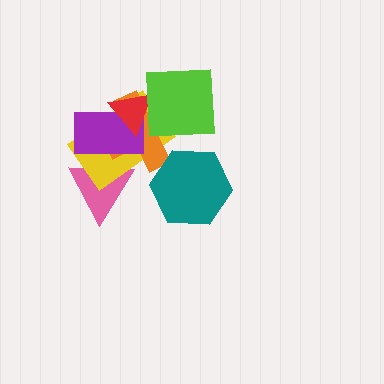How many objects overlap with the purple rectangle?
4 objects overlap with the purple rectangle.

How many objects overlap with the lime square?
3 objects overlap with the lime square.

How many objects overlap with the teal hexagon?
0 objects overlap with the teal hexagon.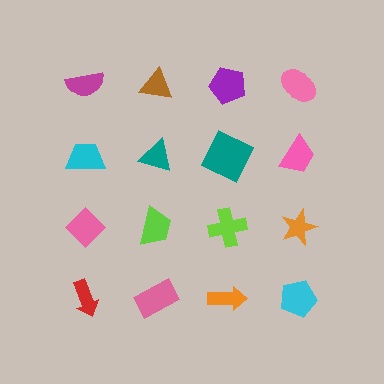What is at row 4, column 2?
A pink rectangle.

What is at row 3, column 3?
A lime cross.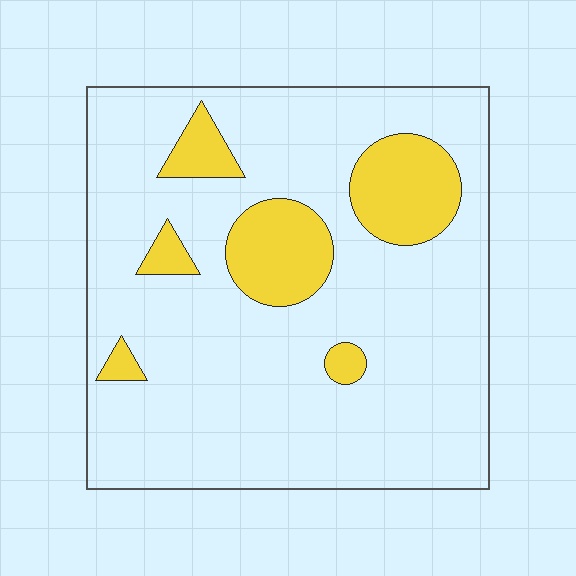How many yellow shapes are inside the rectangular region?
6.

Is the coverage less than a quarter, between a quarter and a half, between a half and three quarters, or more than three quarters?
Less than a quarter.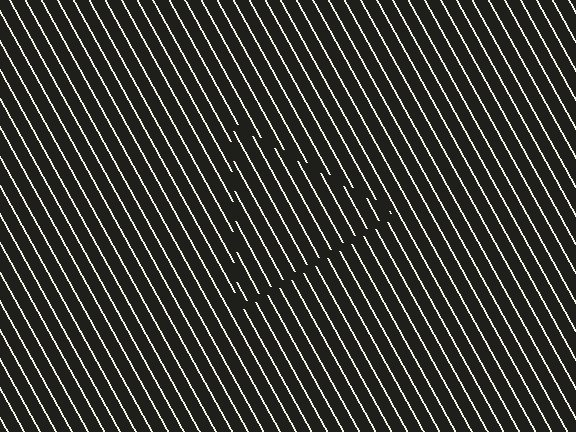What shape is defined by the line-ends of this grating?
An illusory triangle. The interior of the shape contains the same grating, shifted by half a period — the contour is defined by the phase discontinuity where line-ends from the inner and outer gratings abut.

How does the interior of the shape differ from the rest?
The interior of the shape contains the same grating, shifted by half a period — the contour is defined by the phase discontinuity where line-ends from the inner and outer gratings abut.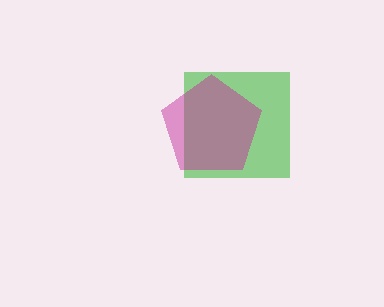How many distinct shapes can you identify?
There are 2 distinct shapes: a green square, a magenta pentagon.